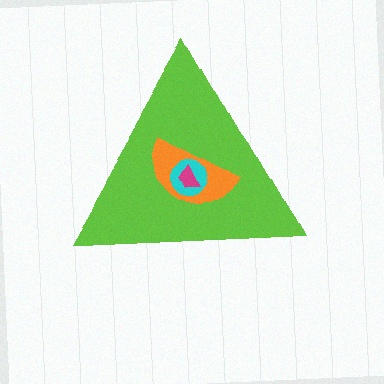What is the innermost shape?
The magenta trapezoid.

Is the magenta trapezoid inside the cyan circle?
Yes.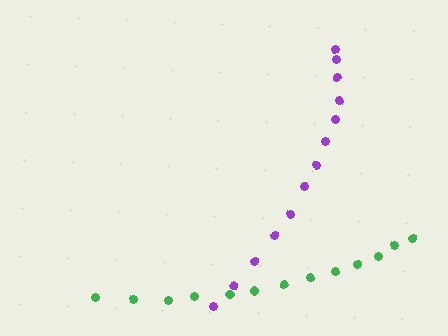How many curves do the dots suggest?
There are 2 distinct paths.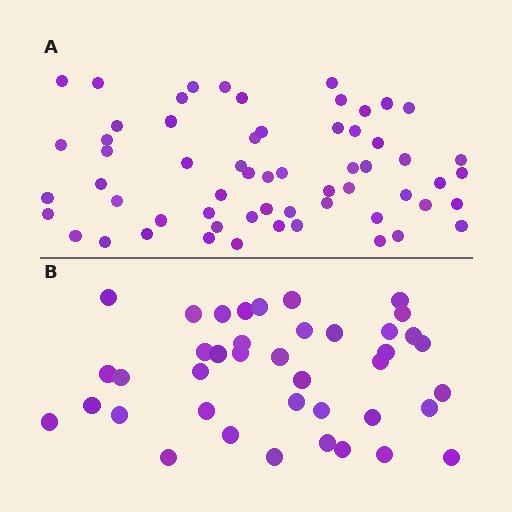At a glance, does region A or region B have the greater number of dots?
Region A (the top region) has more dots.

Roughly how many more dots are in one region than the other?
Region A has approximately 20 more dots than region B.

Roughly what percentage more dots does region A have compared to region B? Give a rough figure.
About 50% more.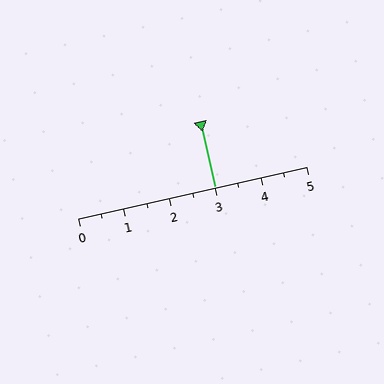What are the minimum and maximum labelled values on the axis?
The axis runs from 0 to 5.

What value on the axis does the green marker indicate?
The marker indicates approximately 3.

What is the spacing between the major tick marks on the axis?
The major ticks are spaced 1 apart.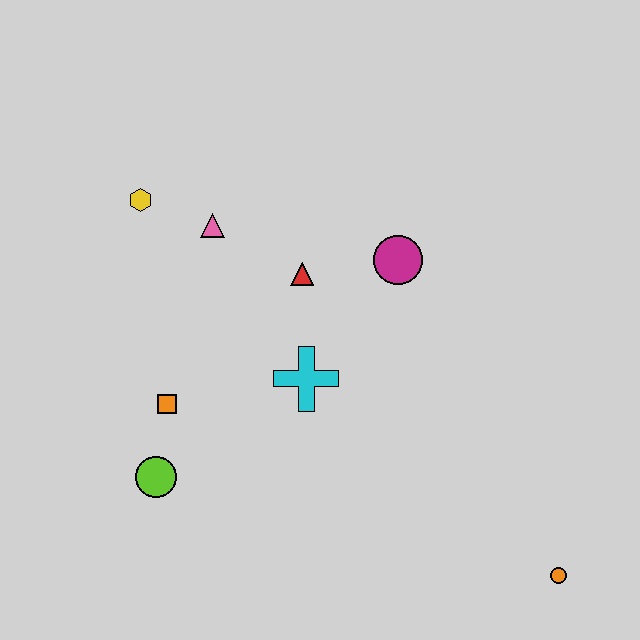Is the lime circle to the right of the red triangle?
No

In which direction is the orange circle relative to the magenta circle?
The orange circle is below the magenta circle.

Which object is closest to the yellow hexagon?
The pink triangle is closest to the yellow hexagon.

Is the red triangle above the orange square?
Yes